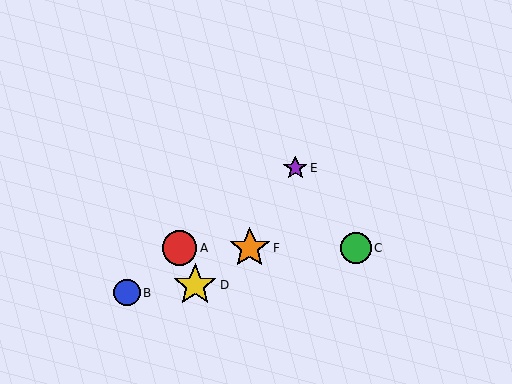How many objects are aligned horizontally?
3 objects (A, C, F) are aligned horizontally.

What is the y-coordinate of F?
Object F is at y≈248.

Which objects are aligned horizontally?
Objects A, C, F are aligned horizontally.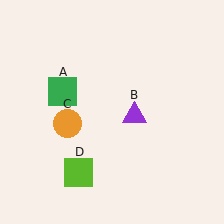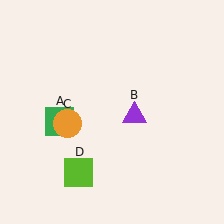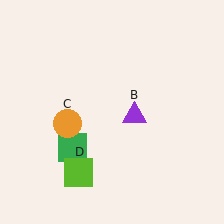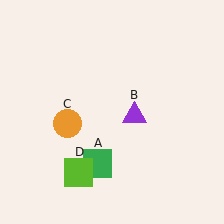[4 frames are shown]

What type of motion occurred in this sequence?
The green square (object A) rotated counterclockwise around the center of the scene.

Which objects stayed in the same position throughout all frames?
Purple triangle (object B) and orange circle (object C) and lime square (object D) remained stationary.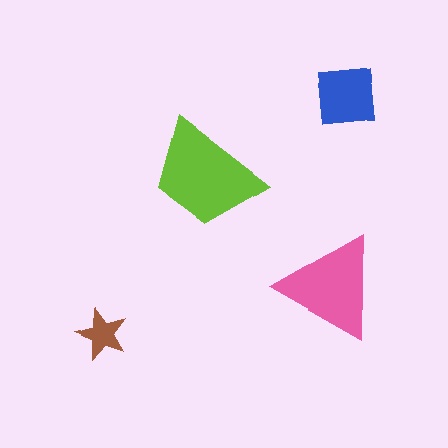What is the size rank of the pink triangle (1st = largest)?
2nd.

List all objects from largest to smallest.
The lime trapezoid, the pink triangle, the blue square, the brown star.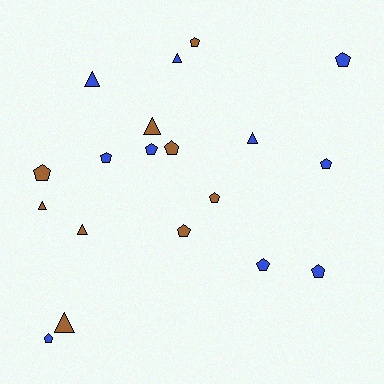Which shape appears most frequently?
Pentagon, with 12 objects.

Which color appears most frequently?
Blue, with 10 objects.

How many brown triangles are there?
There are 4 brown triangles.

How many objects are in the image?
There are 19 objects.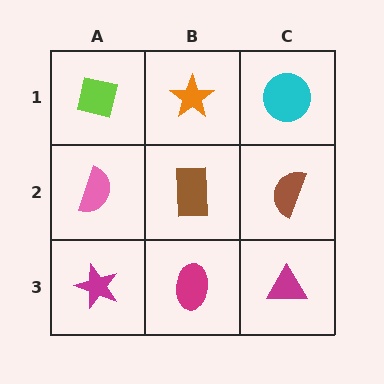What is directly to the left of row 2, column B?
A pink semicircle.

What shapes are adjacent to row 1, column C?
A brown semicircle (row 2, column C), an orange star (row 1, column B).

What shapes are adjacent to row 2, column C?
A cyan circle (row 1, column C), a magenta triangle (row 3, column C), a brown rectangle (row 2, column B).